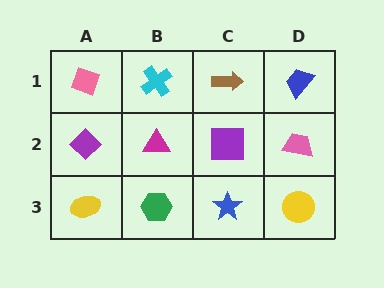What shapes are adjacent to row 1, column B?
A magenta triangle (row 2, column B), a pink diamond (row 1, column A), a brown arrow (row 1, column C).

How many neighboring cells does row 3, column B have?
3.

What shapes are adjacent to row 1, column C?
A purple square (row 2, column C), a cyan cross (row 1, column B), a blue trapezoid (row 1, column D).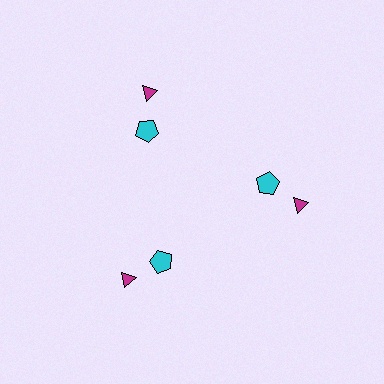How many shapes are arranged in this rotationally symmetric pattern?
There are 6 shapes, arranged in 3 groups of 2.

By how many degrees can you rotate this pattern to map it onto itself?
The pattern maps onto itself every 120 degrees of rotation.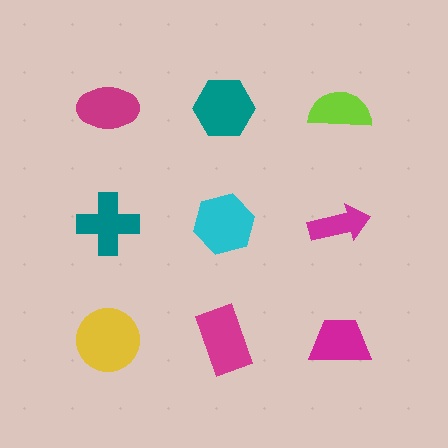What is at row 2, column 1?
A teal cross.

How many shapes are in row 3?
3 shapes.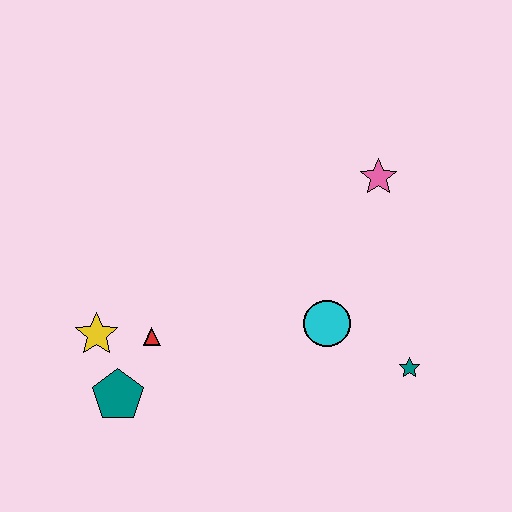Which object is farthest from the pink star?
The teal pentagon is farthest from the pink star.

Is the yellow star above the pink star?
No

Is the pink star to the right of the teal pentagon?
Yes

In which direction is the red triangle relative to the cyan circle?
The red triangle is to the left of the cyan circle.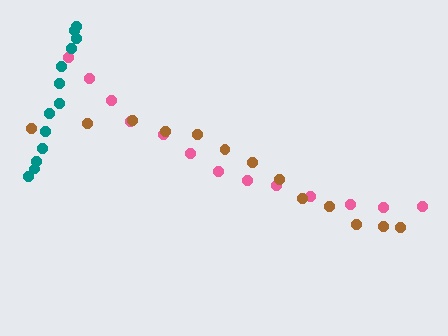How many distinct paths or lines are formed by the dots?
There are 3 distinct paths.